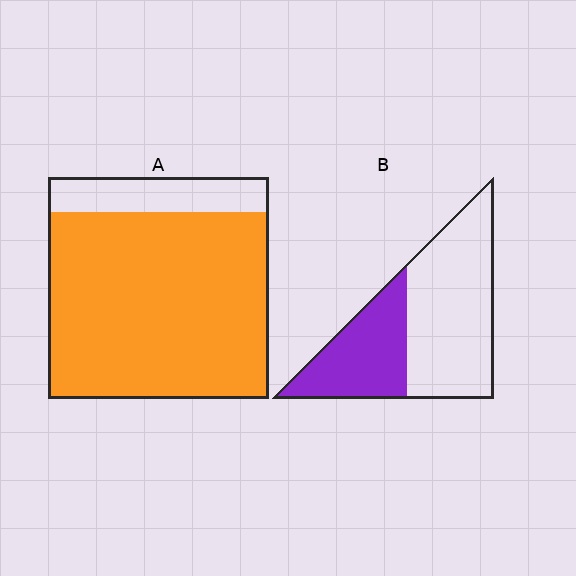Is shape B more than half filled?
No.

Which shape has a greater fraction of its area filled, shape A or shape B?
Shape A.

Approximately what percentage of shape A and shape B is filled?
A is approximately 85% and B is approximately 35%.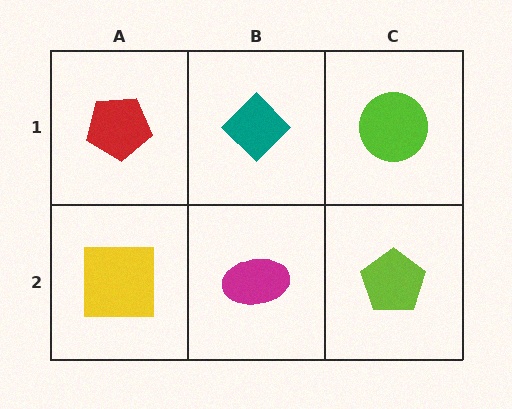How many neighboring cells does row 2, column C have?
2.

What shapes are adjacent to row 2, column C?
A lime circle (row 1, column C), a magenta ellipse (row 2, column B).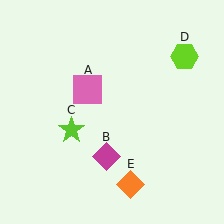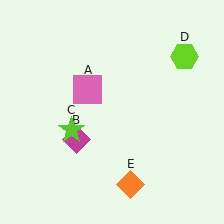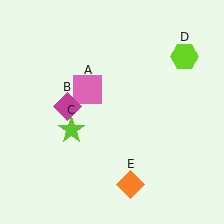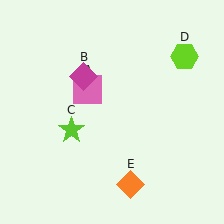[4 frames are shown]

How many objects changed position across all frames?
1 object changed position: magenta diamond (object B).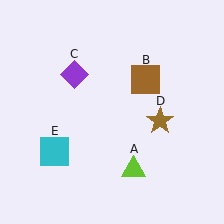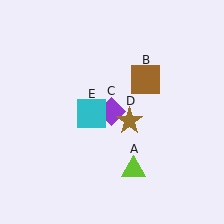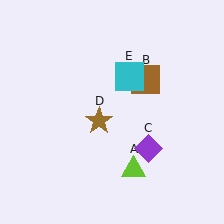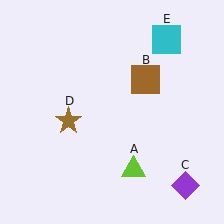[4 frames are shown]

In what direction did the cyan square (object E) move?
The cyan square (object E) moved up and to the right.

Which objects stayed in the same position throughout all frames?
Lime triangle (object A) and brown square (object B) remained stationary.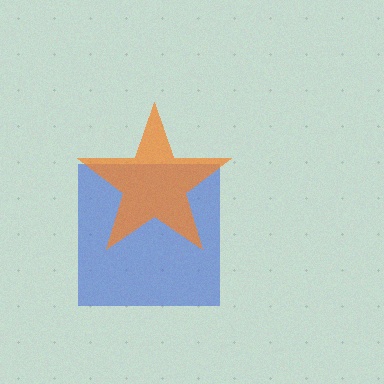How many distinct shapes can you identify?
There are 2 distinct shapes: a blue square, an orange star.